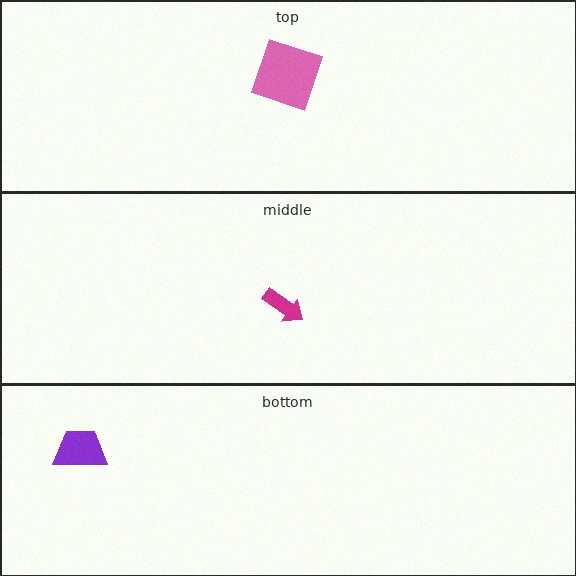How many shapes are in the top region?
1.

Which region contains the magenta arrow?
The middle region.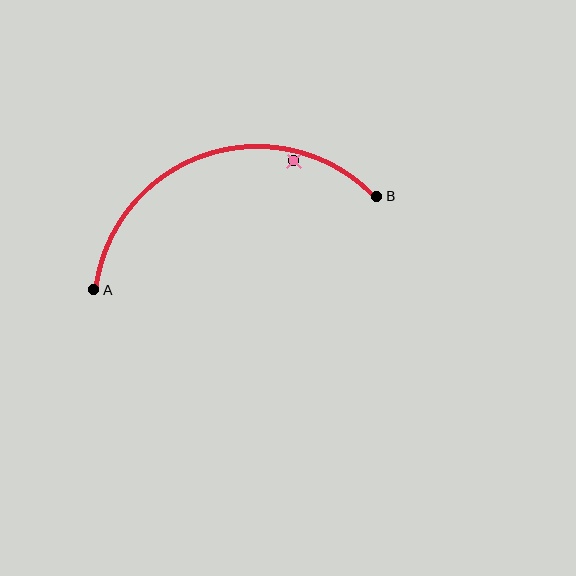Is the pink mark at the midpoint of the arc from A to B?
No — the pink mark does not lie on the arc at all. It sits slightly inside the curve.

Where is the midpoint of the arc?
The arc midpoint is the point on the curve farthest from the straight line joining A and B. It sits above that line.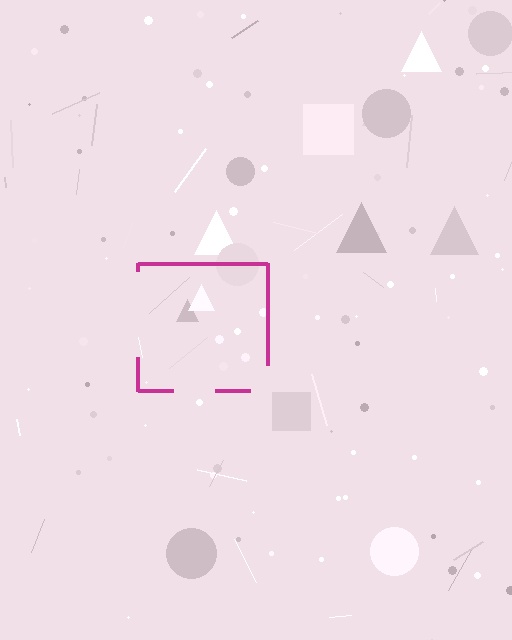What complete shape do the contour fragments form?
The contour fragments form a square.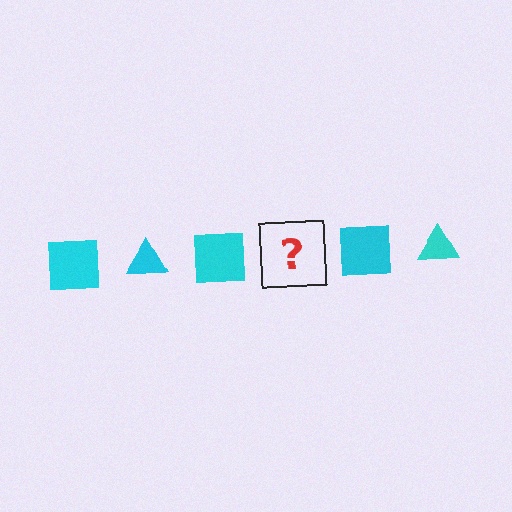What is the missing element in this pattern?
The missing element is a cyan triangle.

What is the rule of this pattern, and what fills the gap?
The rule is that the pattern cycles through square, triangle shapes in cyan. The gap should be filled with a cyan triangle.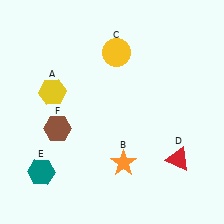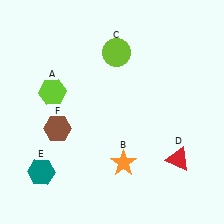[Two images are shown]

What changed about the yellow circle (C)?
In Image 1, C is yellow. In Image 2, it changed to lime.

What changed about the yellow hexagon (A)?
In Image 1, A is yellow. In Image 2, it changed to lime.